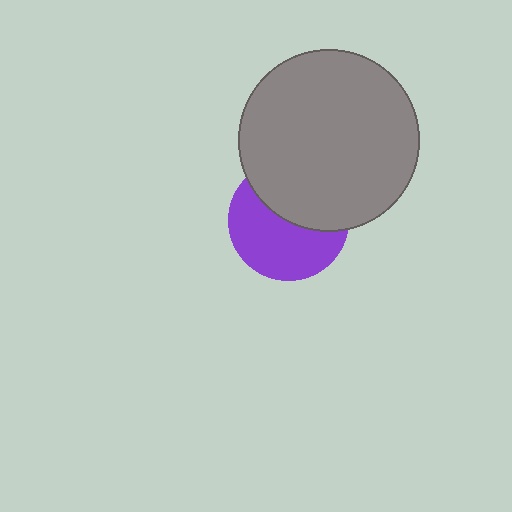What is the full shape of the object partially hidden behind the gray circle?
The partially hidden object is a purple circle.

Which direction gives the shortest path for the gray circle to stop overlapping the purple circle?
Moving up gives the shortest separation.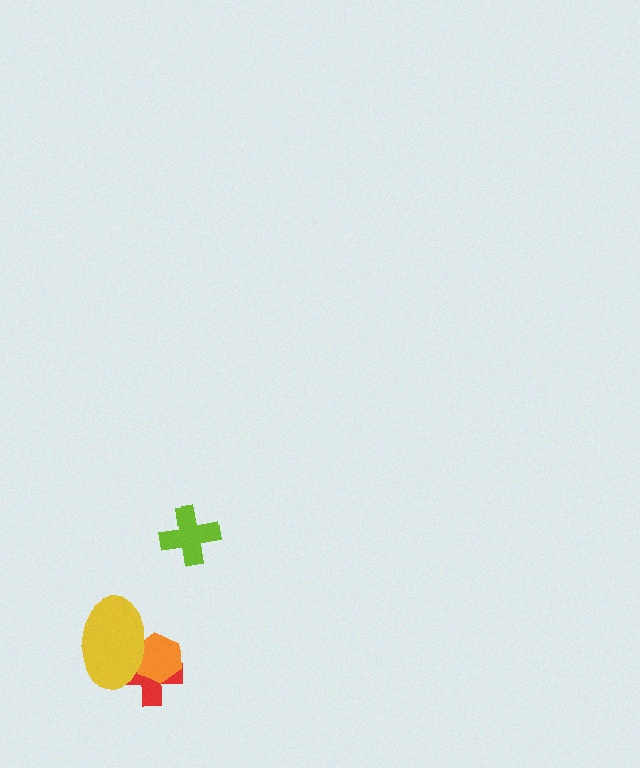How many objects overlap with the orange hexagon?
2 objects overlap with the orange hexagon.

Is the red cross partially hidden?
Yes, it is partially covered by another shape.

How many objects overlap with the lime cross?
0 objects overlap with the lime cross.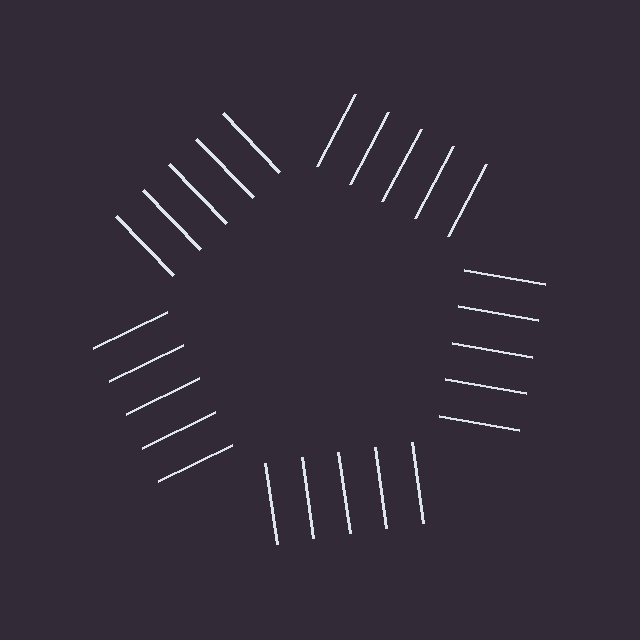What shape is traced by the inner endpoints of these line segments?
An illusory pentagon — the line segments terminate on its edges but no continuous stroke is drawn.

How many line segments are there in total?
25 — 5 along each of the 5 edges.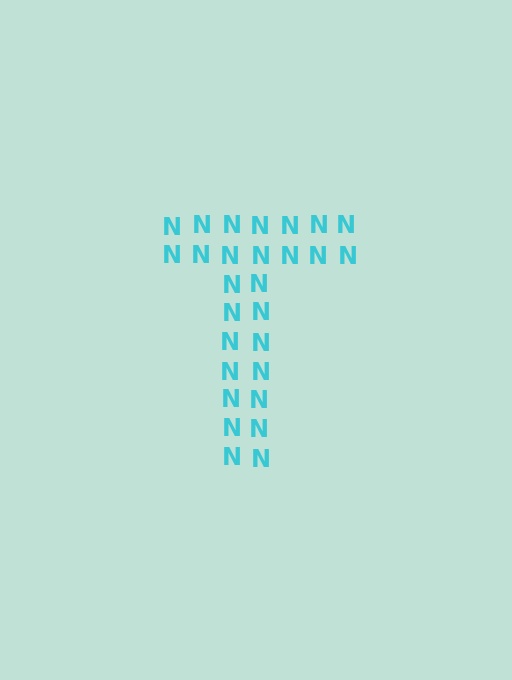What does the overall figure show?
The overall figure shows the letter T.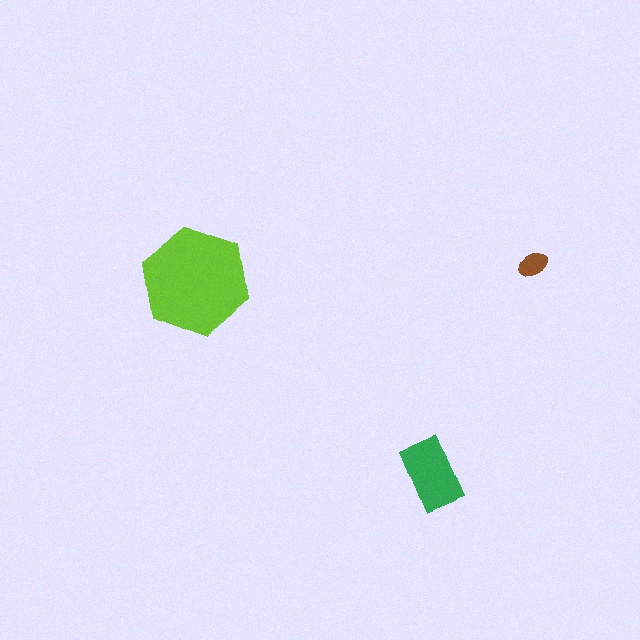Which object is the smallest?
The brown ellipse.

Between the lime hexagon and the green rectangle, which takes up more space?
The lime hexagon.